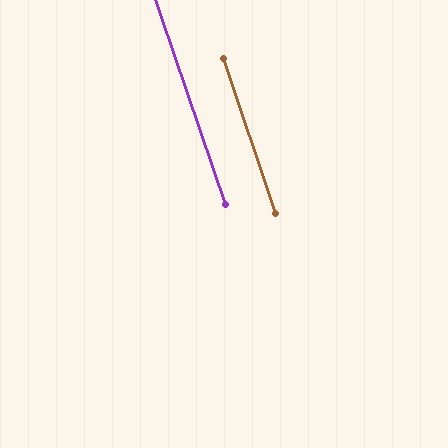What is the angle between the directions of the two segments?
Approximately 0 degrees.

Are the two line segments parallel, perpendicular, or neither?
Parallel — their directions differ by only 0.3°.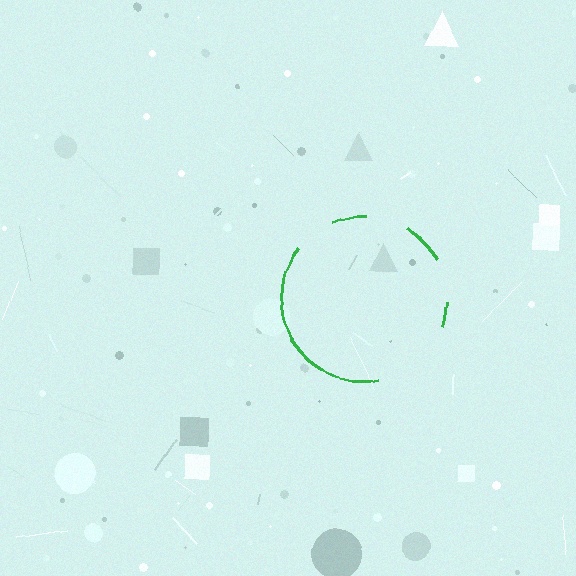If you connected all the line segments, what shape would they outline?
They would outline a circle.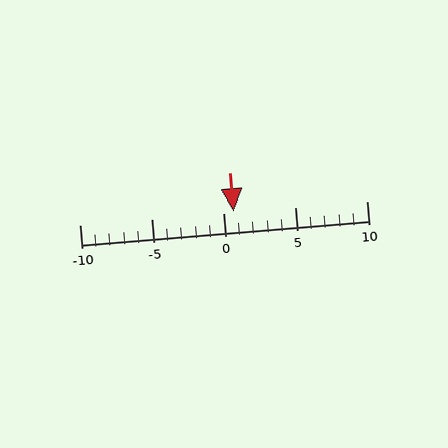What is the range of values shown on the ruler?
The ruler shows values from -10 to 10.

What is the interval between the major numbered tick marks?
The major tick marks are spaced 5 units apart.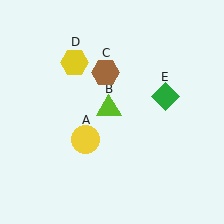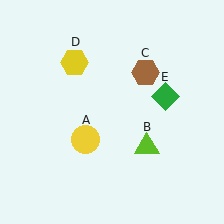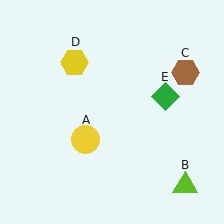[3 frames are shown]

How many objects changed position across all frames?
2 objects changed position: lime triangle (object B), brown hexagon (object C).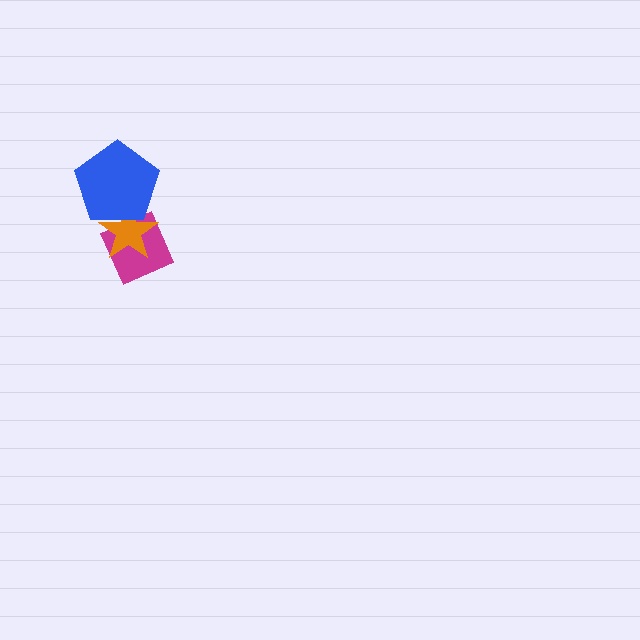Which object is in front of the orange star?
The blue pentagon is in front of the orange star.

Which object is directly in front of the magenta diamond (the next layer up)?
The orange star is directly in front of the magenta diamond.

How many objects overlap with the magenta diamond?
2 objects overlap with the magenta diamond.